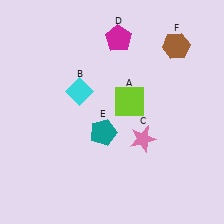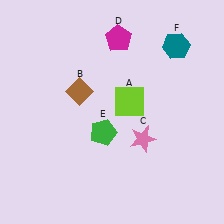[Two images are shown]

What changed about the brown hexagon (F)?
In Image 1, F is brown. In Image 2, it changed to teal.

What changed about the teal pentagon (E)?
In Image 1, E is teal. In Image 2, it changed to green.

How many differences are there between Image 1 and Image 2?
There are 3 differences between the two images.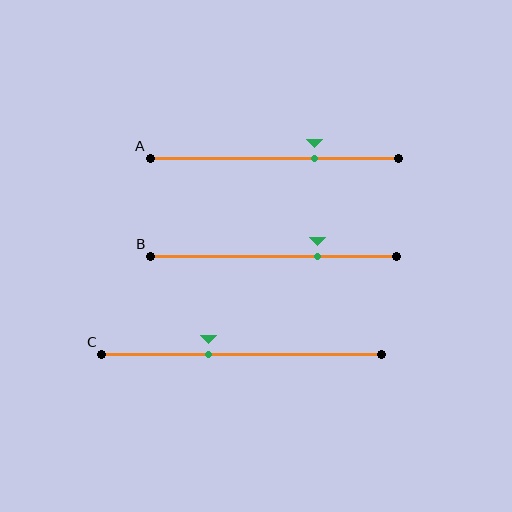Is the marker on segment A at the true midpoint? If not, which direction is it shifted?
No, the marker on segment A is shifted to the right by about 16% of the segment length.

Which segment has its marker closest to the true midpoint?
Segment C has its marker closest to the true midpoint.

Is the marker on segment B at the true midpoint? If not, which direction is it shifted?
No, the marker on segment B is shifted to the right by about 18% of the segment length.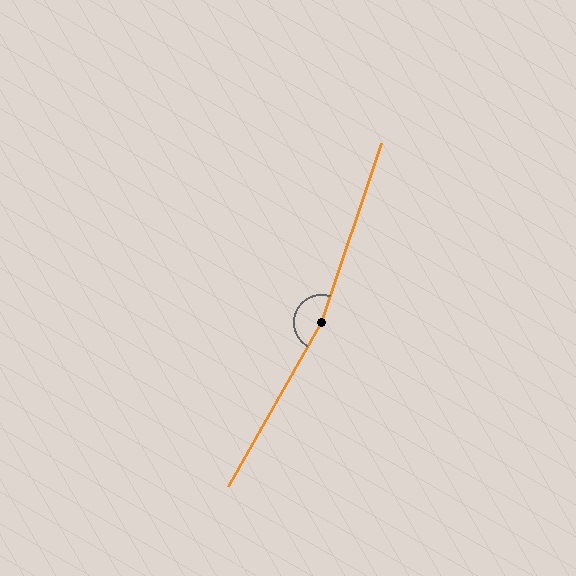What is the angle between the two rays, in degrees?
Approximately 169 degrees.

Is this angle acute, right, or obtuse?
It is obtuse.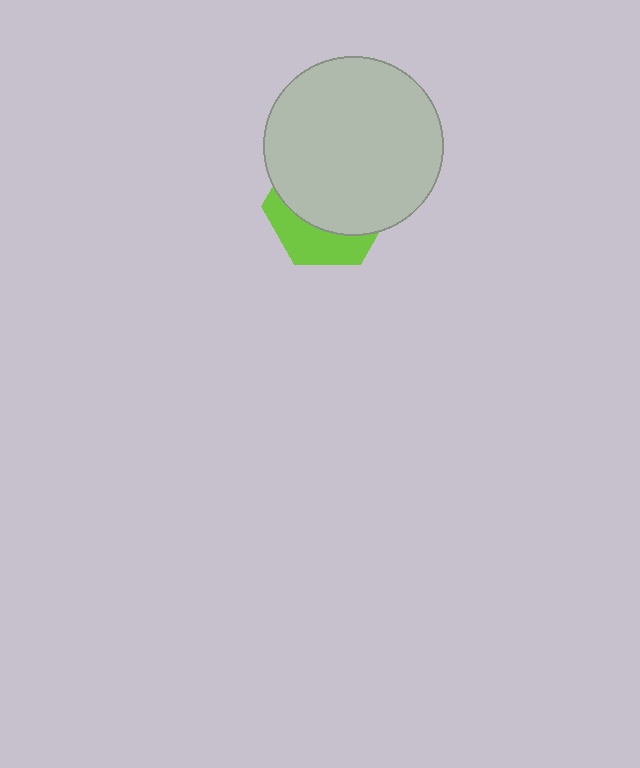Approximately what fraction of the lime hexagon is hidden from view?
Roughly 67% of the lime hexagon is hidden behind the light gray circle.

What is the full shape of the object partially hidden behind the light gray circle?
The partially hidden object is a lime hexagon.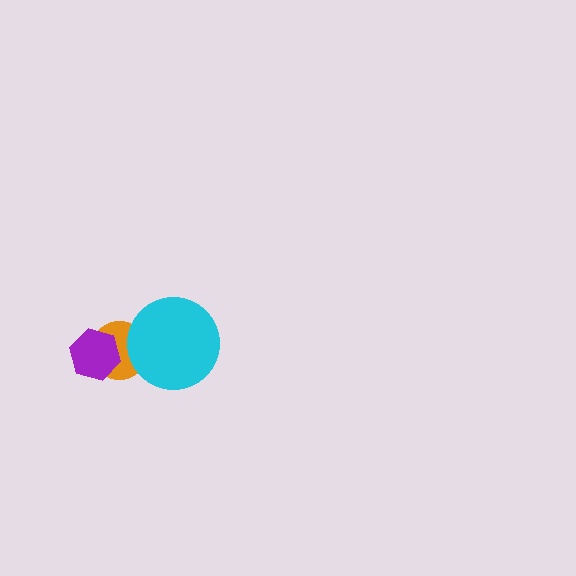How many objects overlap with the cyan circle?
1 object overlaps with the cyan circle.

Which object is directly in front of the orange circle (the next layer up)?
The cyan circle is directly in front of the orange circle.